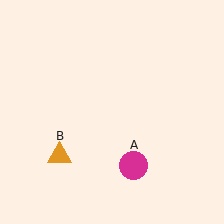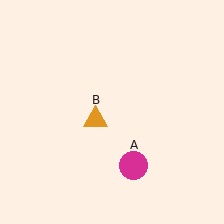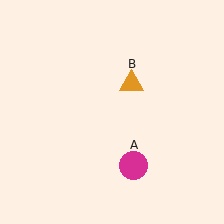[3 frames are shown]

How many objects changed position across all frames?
1 object changed position: orange triangle (object B).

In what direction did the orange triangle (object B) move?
The orange triangle (object B) moved up and to the right.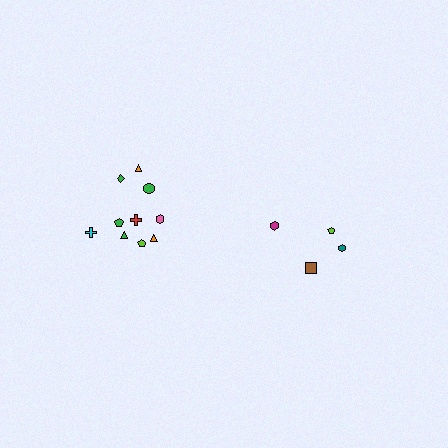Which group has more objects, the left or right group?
The left group.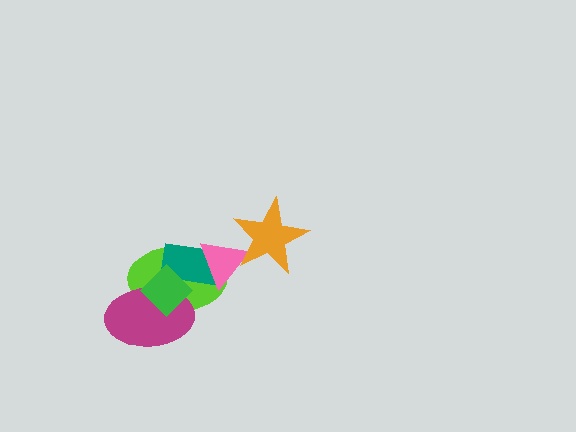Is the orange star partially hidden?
No, no other shape covers it.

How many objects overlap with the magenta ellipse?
2 objects overlap with the magenta ellipse.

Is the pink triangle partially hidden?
Yes, it is partially covered by another shape.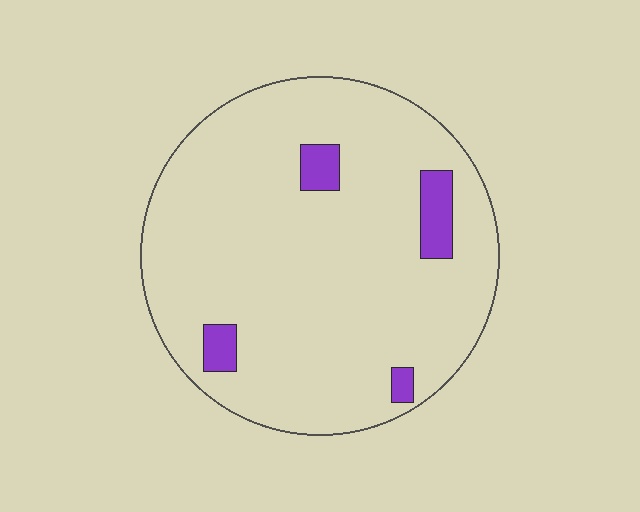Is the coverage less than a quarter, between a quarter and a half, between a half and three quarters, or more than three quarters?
Less than a quarter.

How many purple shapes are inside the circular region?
4.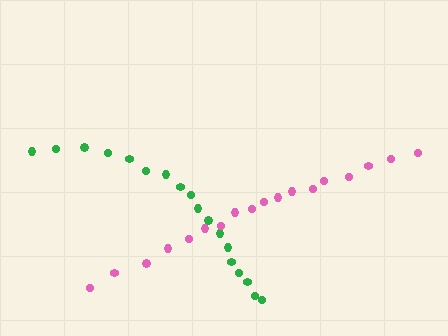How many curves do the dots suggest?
There are 2 distinct paths.